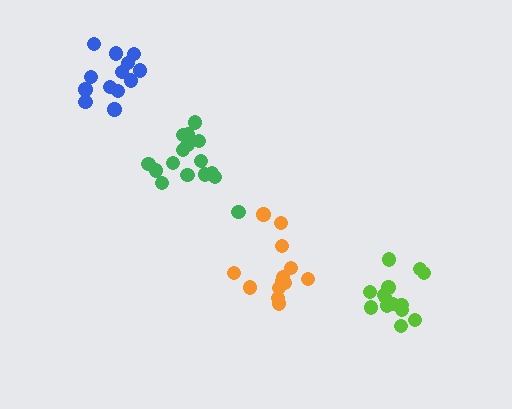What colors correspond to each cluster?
The clusters are colored: green, blue, lime, orange.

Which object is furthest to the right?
The lime cluster is rightmost.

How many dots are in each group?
Group 1: 16 dots, Group 2: 13 dots, Group 3: 14 dots, Group 4: 13 dots (56 total).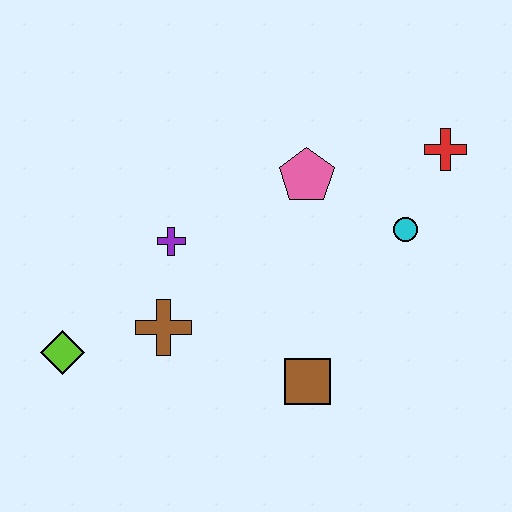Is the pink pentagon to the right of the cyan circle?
No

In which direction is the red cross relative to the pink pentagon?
The red cross is to the right of the pink pentagon.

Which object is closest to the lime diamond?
The brown cross is closest to the lime diamond.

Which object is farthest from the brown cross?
The red cross is farthest from the brown cross.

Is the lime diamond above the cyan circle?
No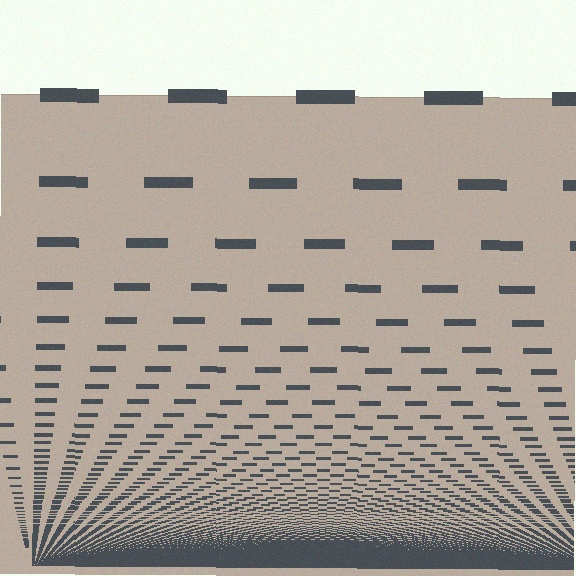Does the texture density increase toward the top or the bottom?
Density increases toward the bottom.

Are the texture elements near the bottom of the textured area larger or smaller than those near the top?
Smaller. The gradient is inverted — elements near the bottom are smaller and denser.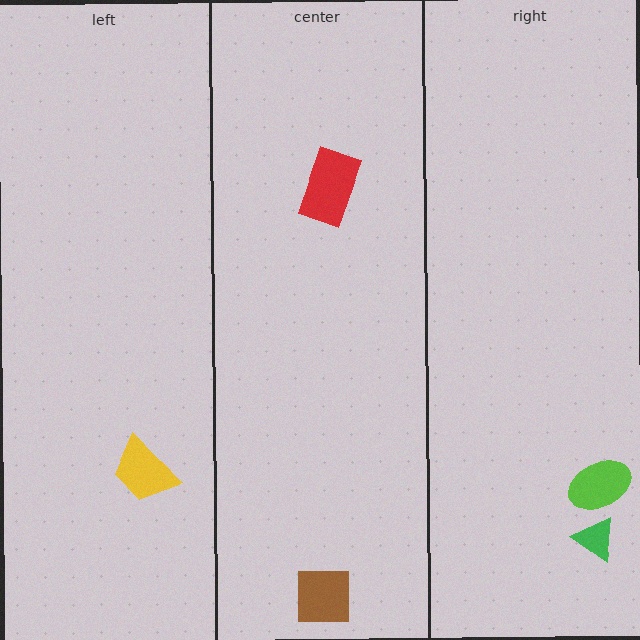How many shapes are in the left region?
1.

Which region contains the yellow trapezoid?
The left region.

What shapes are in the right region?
The green triangle, the lime ellipse.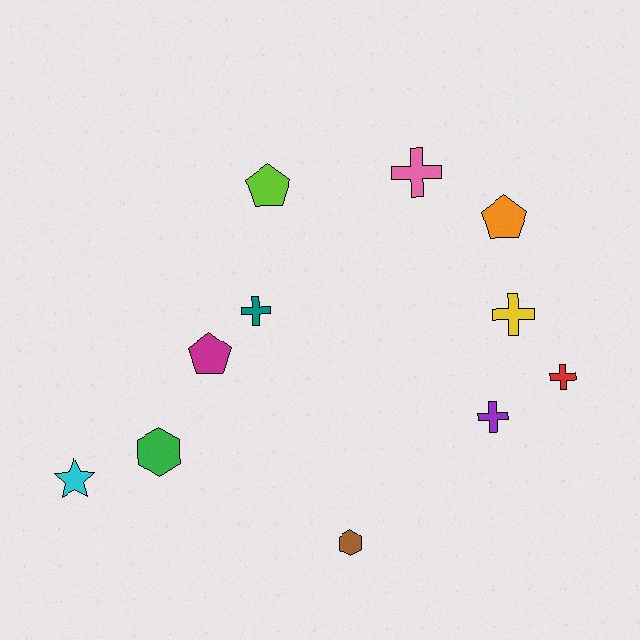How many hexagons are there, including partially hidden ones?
There are 2 hexagons.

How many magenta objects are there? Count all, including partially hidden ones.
There is 1 magenta object.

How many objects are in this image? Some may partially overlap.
There are 11 objects.